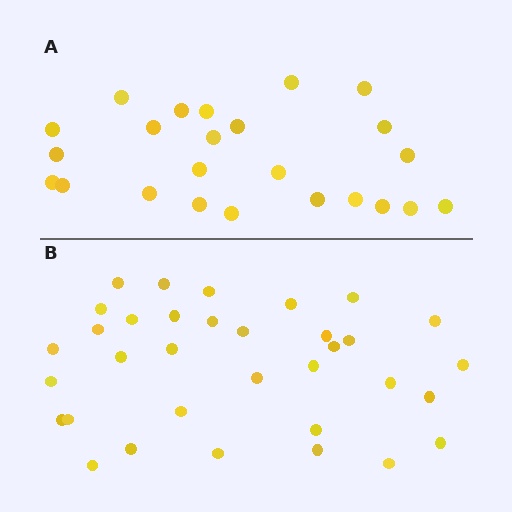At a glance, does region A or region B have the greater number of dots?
Region B (the bottom region) has more dots.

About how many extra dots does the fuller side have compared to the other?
Region B has roughly 10 or so more dots than region A.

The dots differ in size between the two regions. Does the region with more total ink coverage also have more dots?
No. Region A has more total ink coverage because its dots are larger, but region B actually contains more individual dots. Total area can be misleading — the number of items is what matters here.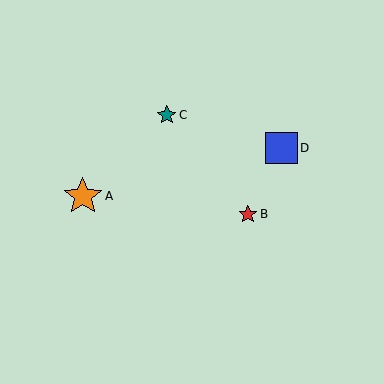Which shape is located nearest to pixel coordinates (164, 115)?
The teal star (labeled C) at (167, 115) is nearest to that location.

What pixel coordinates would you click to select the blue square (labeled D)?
Click at (281, 148) to select the blue square D.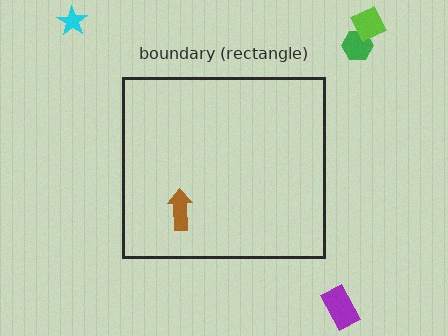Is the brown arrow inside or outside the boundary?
Inside.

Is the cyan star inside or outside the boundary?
Outside.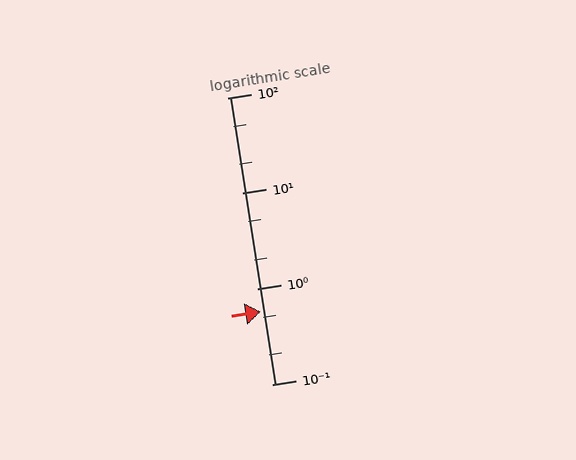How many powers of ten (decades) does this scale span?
The scale spans 3 decades, from 0.1 to 100.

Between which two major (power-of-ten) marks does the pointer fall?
The pointer is between 0.1 and 1.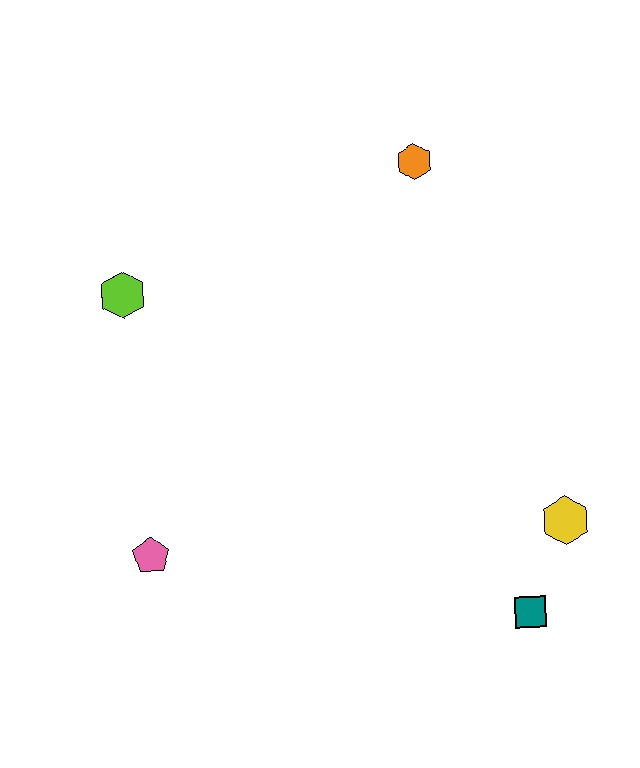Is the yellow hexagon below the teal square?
No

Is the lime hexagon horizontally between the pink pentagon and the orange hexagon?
No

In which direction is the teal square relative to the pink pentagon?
The teal square is to the right of the pink pentagon.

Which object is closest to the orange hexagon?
The lime hexagon is closest to the orange hexagon.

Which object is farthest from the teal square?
The lime hexagon is farthest from the teal square.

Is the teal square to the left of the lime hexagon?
No